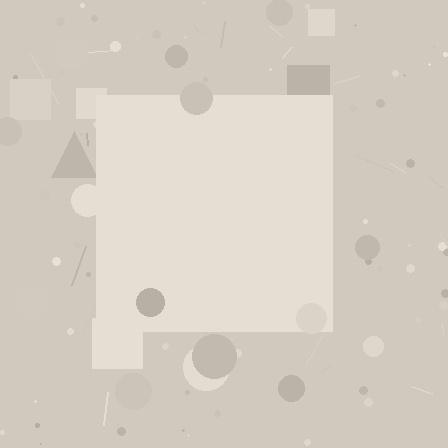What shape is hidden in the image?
A square is hidden in the image.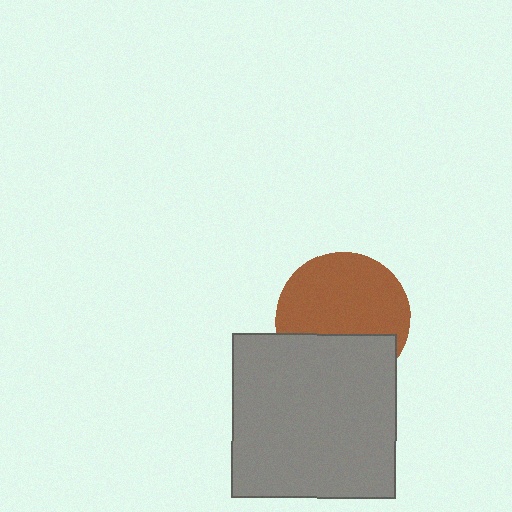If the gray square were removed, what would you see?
You would see the complete brown circle.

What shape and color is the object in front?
The object in front is a gray square.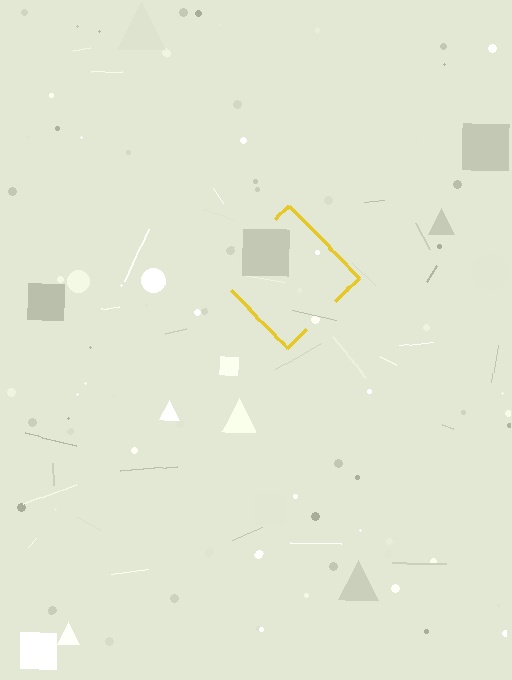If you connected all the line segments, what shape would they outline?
They would outline a diamond.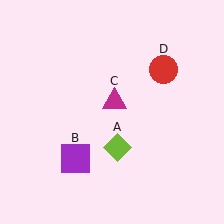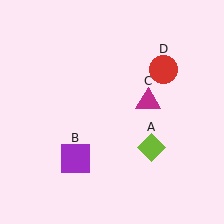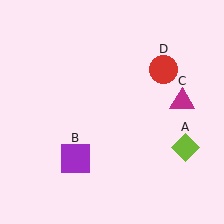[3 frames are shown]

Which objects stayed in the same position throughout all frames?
Purple square (object B) and red circle (object D) remained stationary.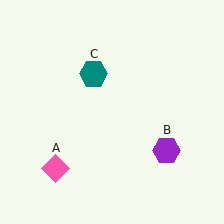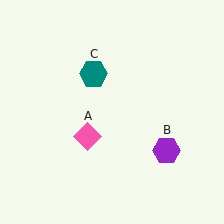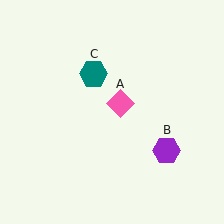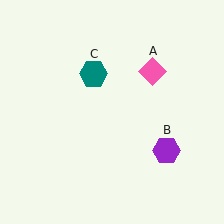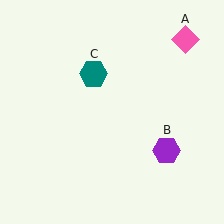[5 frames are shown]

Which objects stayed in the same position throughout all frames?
Purple hexagon (object B) and teal hexagon (object C) remained stationary.